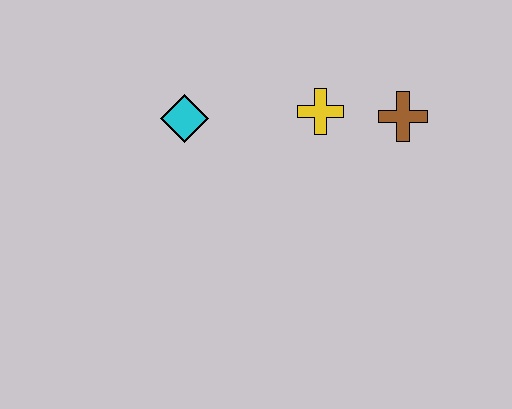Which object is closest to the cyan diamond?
The yellow cross is closest to the cyan diamond.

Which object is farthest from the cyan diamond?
The brown cross is farthest from the cyan diamond.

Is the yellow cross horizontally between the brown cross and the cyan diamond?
Yes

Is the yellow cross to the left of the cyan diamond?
No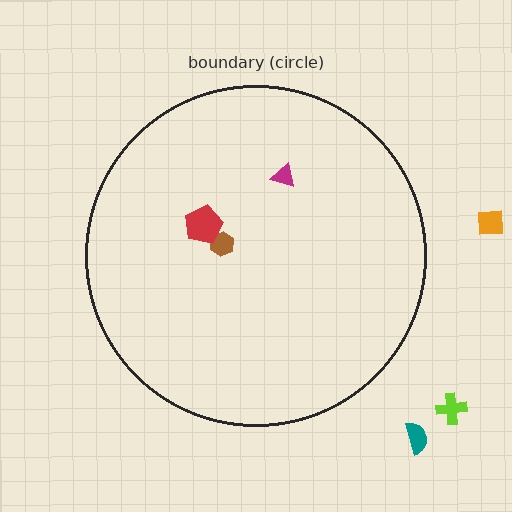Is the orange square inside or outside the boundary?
Outside.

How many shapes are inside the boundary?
3 inside, 3 outside.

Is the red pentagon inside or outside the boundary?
Inside.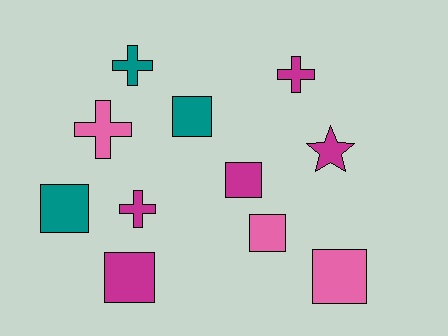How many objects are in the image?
There are 11 objects.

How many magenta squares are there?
There are 2 magenta squares.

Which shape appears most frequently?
Square, with 6 objects.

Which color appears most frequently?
Magenta, with 5 objects.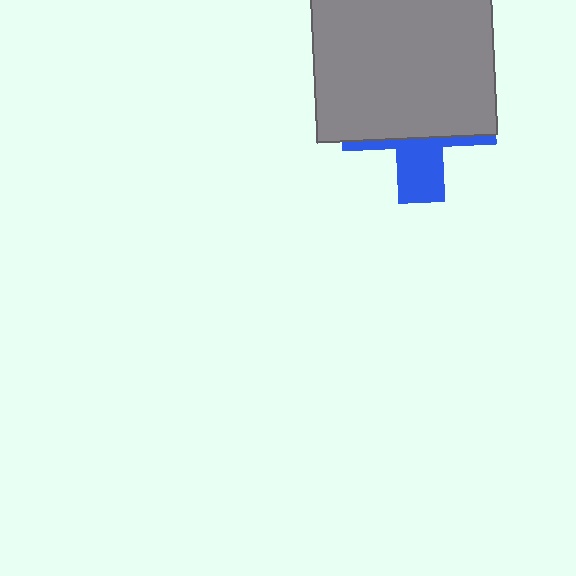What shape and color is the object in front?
The object in front is a gray square.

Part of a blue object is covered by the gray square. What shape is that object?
It is a cross.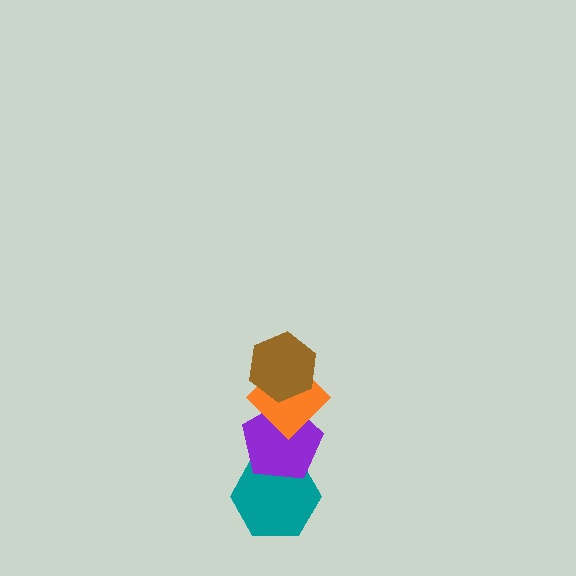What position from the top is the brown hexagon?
The brown hexagon is 1st from the top.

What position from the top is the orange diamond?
The orange diamond is 2nd from the top.